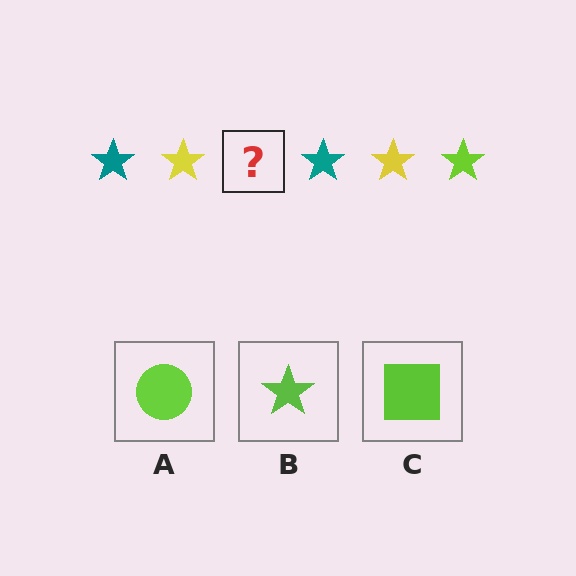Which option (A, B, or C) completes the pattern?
B.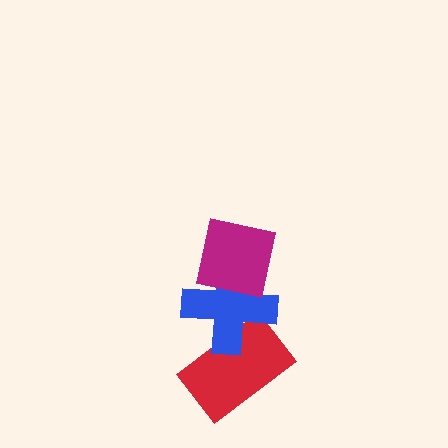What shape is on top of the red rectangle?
The blue cross is on top of the red rectangle.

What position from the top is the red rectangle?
The red rectangle is 3rd from the top.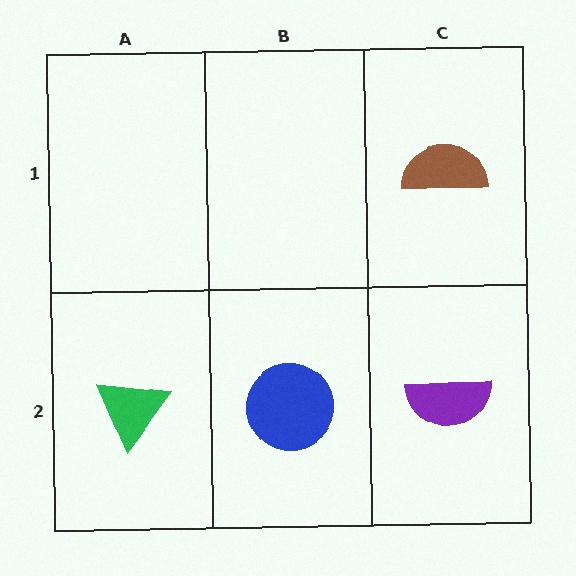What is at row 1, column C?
A brown semicircle.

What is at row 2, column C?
A purple semicircle.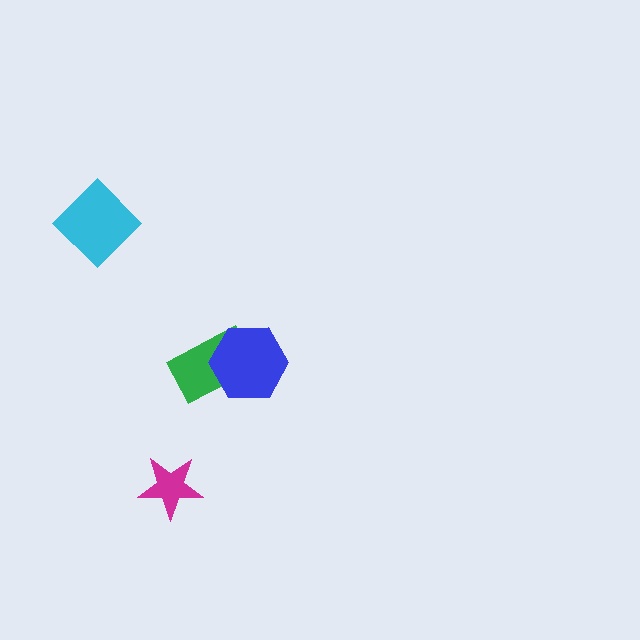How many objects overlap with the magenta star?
0 objects overlap with the magenta star.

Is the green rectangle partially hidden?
Yes, it is partially covered by another shape.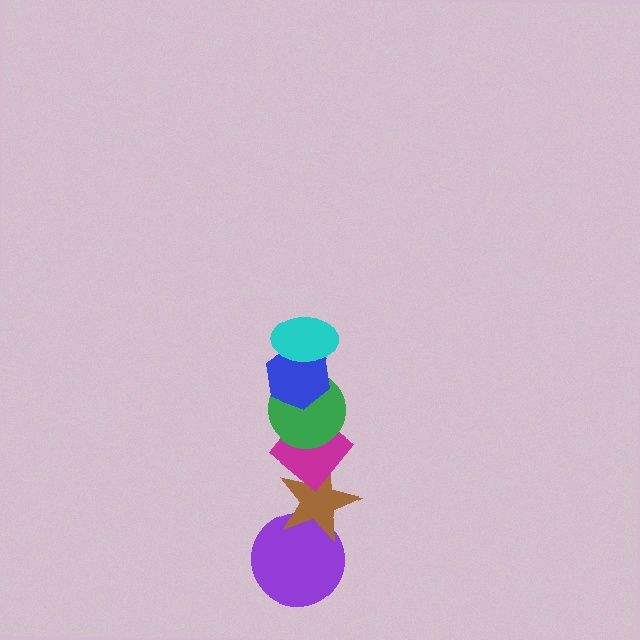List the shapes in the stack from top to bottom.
From top to bottom: the cyan ellipse, the blue hexagon, the green circle, the magenta diamond, the brown star, the purple circle.